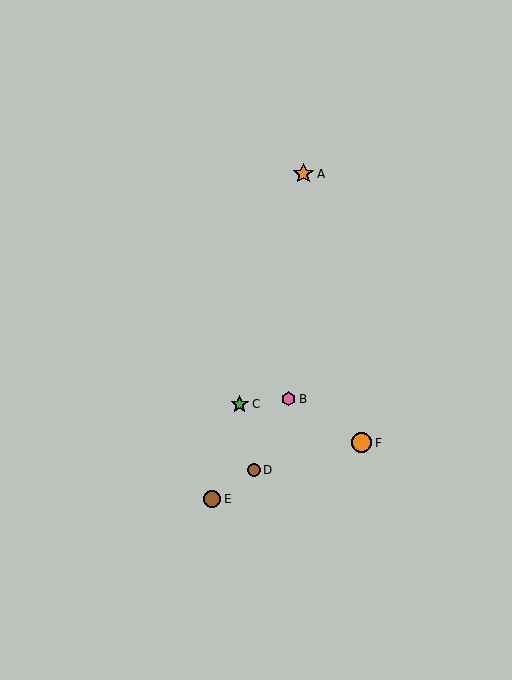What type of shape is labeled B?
Shape B is a pink hexagon.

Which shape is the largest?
The orange star (labeled A) is the largest.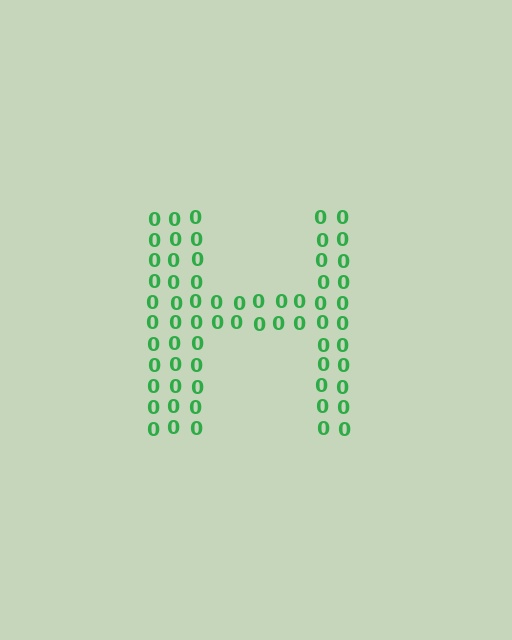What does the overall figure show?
The overall figure shows the letter H.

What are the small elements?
The small elements are digit 0's.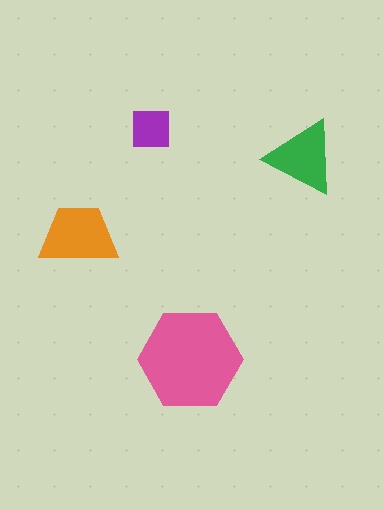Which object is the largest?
The pink hexagon.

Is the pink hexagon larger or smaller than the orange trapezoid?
Larger.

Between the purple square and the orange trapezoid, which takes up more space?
The orange trapezoid.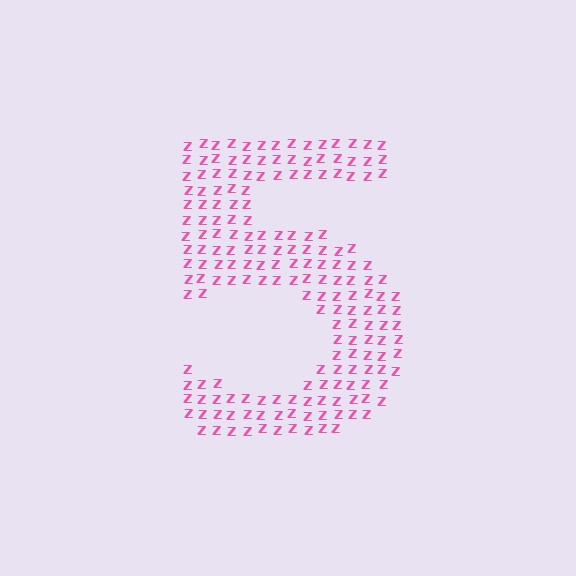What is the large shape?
The large shape is the digit 5.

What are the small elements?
The small elements are letter Z's.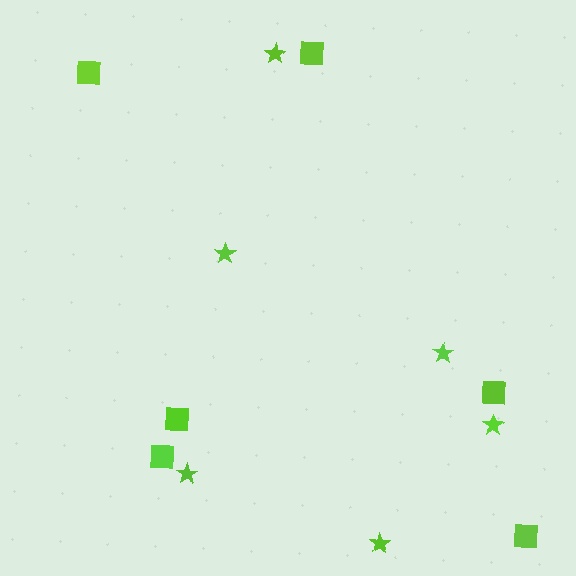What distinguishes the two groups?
There are 2 groups: one group of stars (6) and one group of squares (6).